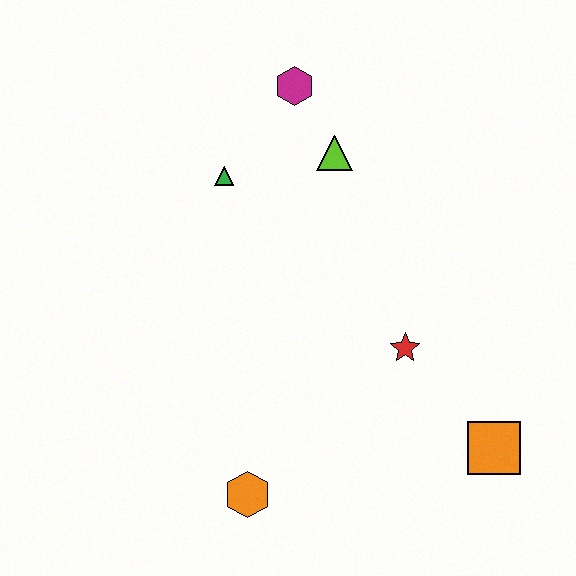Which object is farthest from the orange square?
The magenta hexagon is farthest from the orange square.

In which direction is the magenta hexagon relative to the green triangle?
The magenta hexagon is above the green triangle.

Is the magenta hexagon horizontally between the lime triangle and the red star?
No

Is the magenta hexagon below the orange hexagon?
No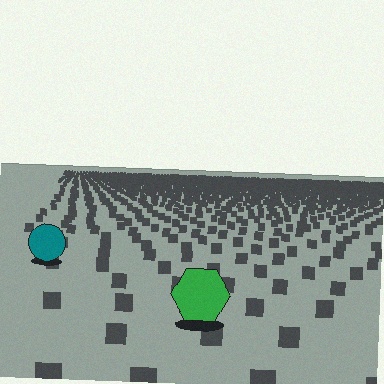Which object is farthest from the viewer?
The teal circle is farthest from the viewer. It appears smaller and the ground texture around it is denser.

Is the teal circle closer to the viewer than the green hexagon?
No. The green hexagon is closer — you can tell from the texture gradient: the ground texture is coarser near it.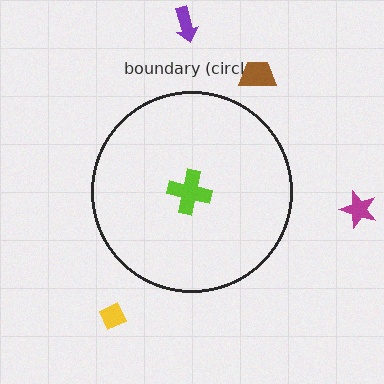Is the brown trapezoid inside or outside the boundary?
Outside.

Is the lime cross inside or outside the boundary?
Inside.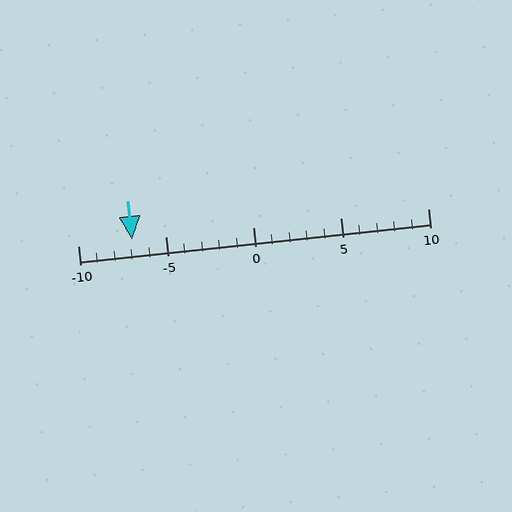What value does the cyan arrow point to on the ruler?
The cyan arrow points to approximately -7.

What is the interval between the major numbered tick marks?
The major tick marks are spaced 5 units apart.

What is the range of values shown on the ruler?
The ruler shows values from -10 to 10.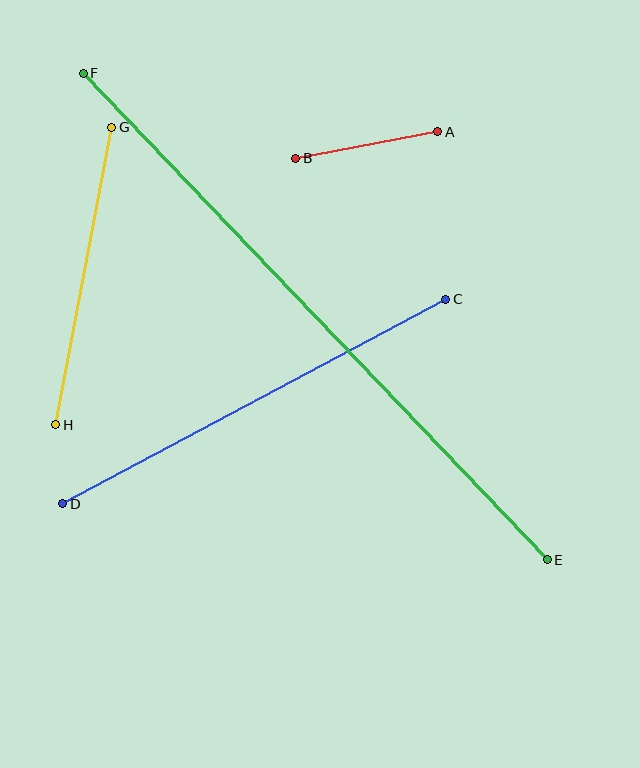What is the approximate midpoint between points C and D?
The midpoint is at approximately (254, 401) pixels.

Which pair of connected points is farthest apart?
Points E and F are farthest apart.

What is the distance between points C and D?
The distance is approximately 434 pixels.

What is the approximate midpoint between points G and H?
The midpoint is at approximately (84, 276) pixels.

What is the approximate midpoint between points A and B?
The midpoint is at approximately (367, 145) pixels.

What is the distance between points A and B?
The distance is approximately 144 pixels.